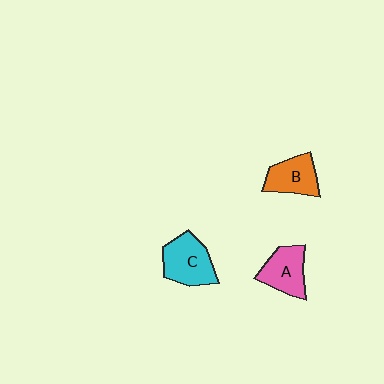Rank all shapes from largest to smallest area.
From largest to smallest: C (cyan), A (pink), B (orange).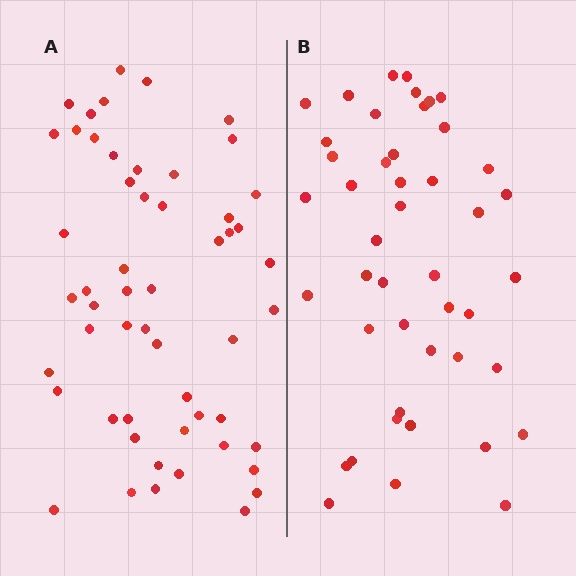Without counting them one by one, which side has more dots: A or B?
Region A (the left region) has more dots.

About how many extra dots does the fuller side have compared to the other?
Region A has roughly 8 or so more dots than region B.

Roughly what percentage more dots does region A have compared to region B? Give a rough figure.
About 20% more.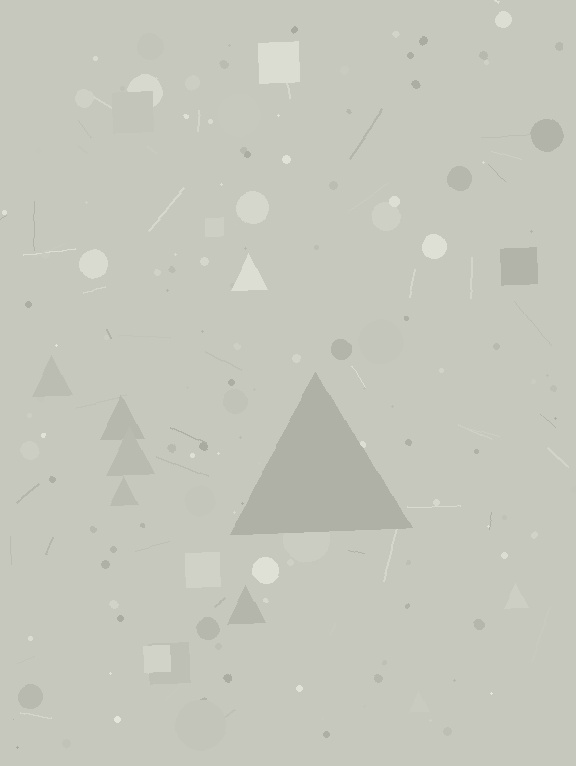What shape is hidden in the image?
A triangle is hidden in the image.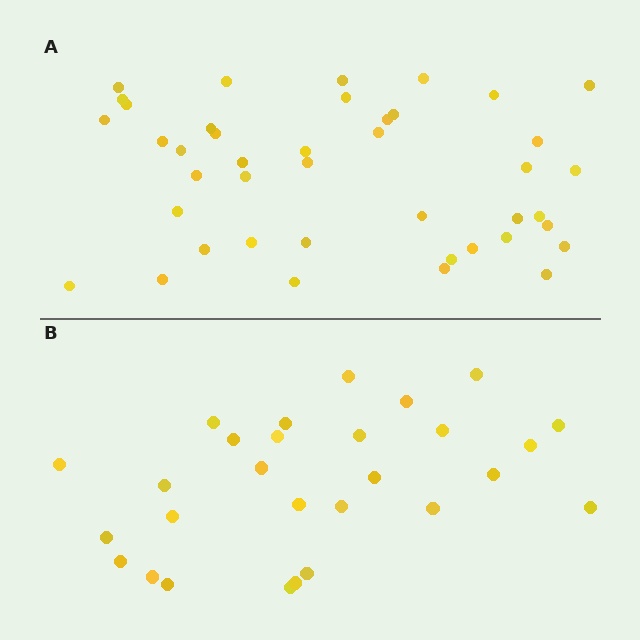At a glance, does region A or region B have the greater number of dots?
Region A (the top region) has more dots.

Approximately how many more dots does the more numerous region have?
Region A has approximately 15 more dots than region B.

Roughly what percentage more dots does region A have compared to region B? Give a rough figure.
About 50% more.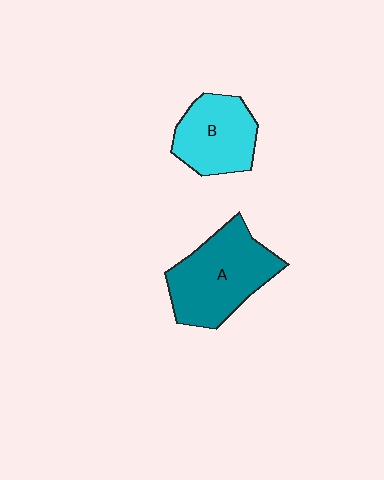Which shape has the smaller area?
Shape B (cyan).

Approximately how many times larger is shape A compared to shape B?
Approximately 1.4 times.